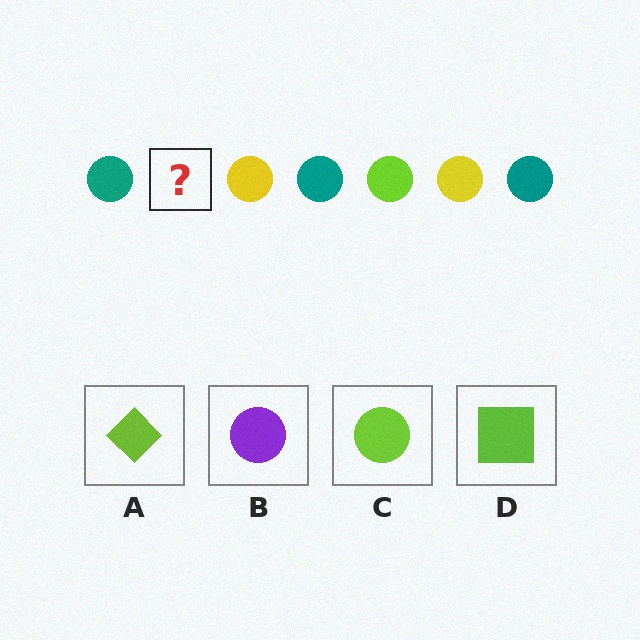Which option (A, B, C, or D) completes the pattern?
C.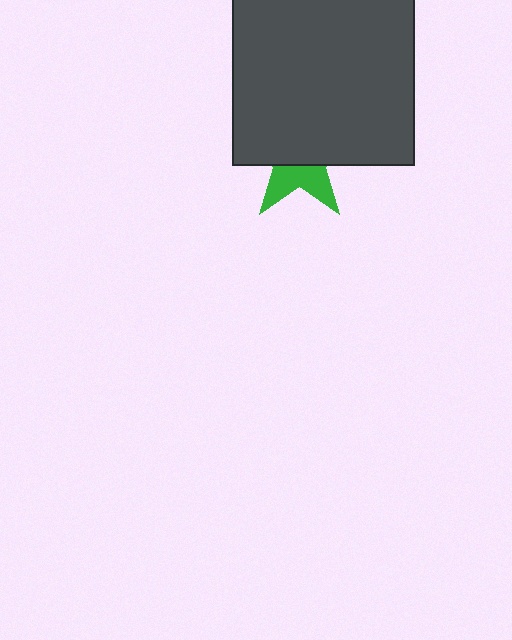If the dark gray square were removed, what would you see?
You would see the complete green star.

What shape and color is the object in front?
The object in front is a dark gray square.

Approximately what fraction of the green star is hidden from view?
Roughly 61% of the green star is hidden behind the dark gray square.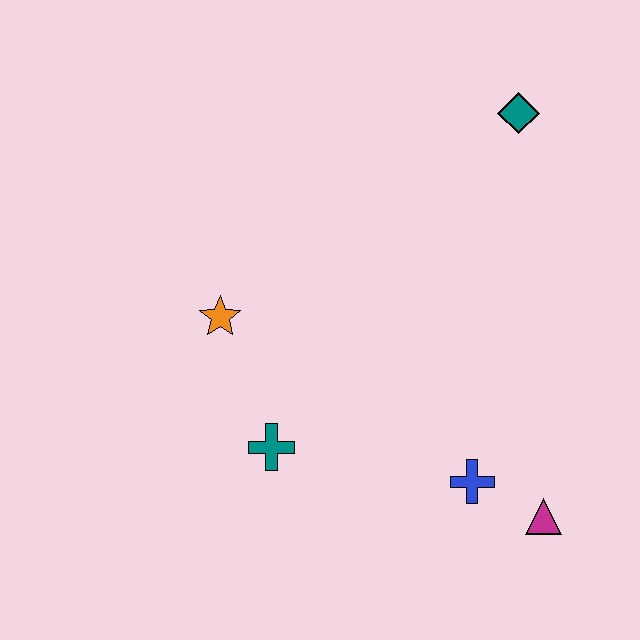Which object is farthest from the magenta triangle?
The teal diamond is farthest from the magenta triangle.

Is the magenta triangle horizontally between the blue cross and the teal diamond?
No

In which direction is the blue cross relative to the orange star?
The blue cross is to the right of the orange star.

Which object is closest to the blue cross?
The magenta triangle is closest to the blue cross.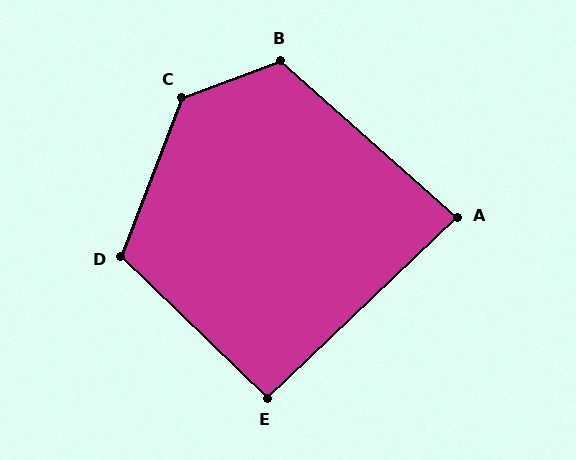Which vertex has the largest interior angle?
C, at approximately 132 degrees.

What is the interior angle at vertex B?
Approximately 118 degrees (obtuse).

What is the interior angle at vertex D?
Approximately 113 degrees (obtuse).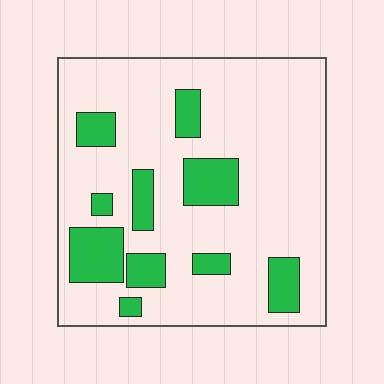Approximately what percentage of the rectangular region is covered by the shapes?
Approximately 20%.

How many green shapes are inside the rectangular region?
10.